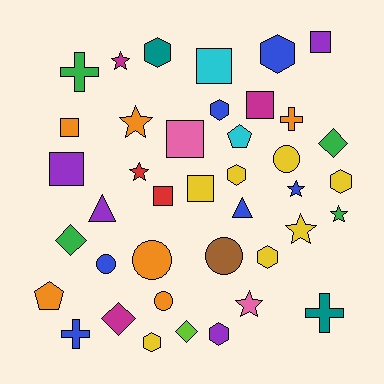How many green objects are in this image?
There are 4 green objects.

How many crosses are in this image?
There are 4 crosses.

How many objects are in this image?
There are 40 objects.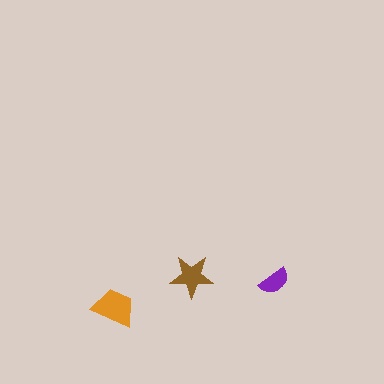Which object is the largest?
The orange trapezoid.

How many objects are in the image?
There are 3 objects in the image.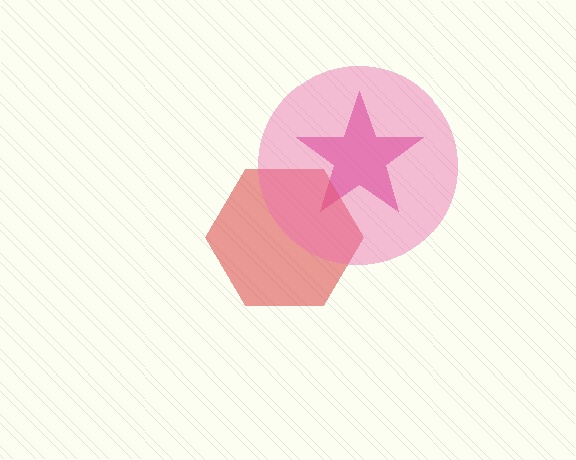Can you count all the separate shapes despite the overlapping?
Yes, there are 3 separate shapes.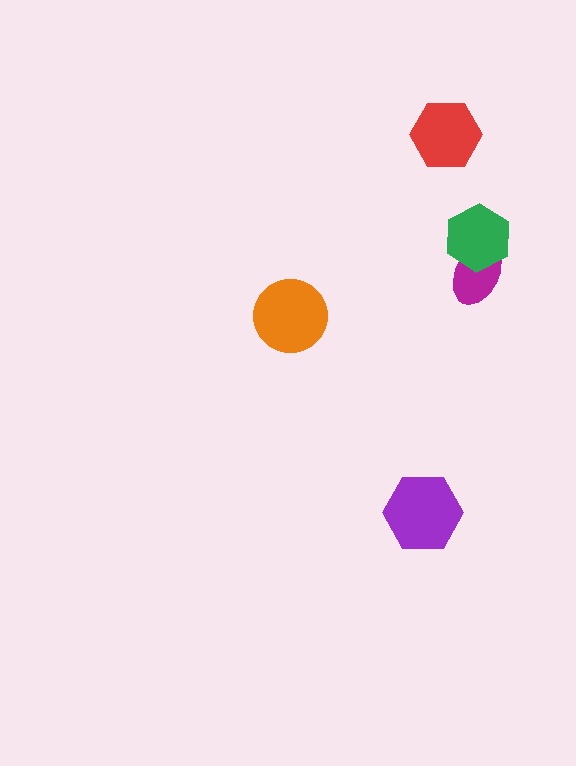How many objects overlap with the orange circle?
0 objects overlap with the orange circle.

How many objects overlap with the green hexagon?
1 object overlaps with the green hexagon.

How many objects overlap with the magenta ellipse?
1 object overlaps with the magenta ellipse.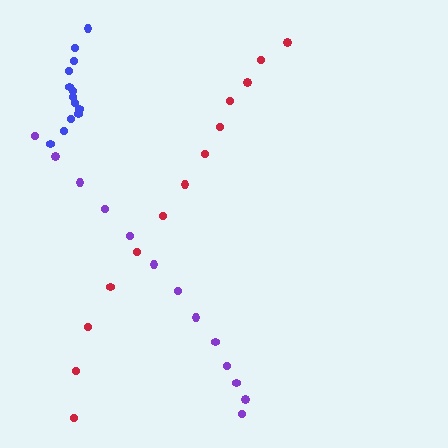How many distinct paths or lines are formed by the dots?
There are 3 distinct paths.